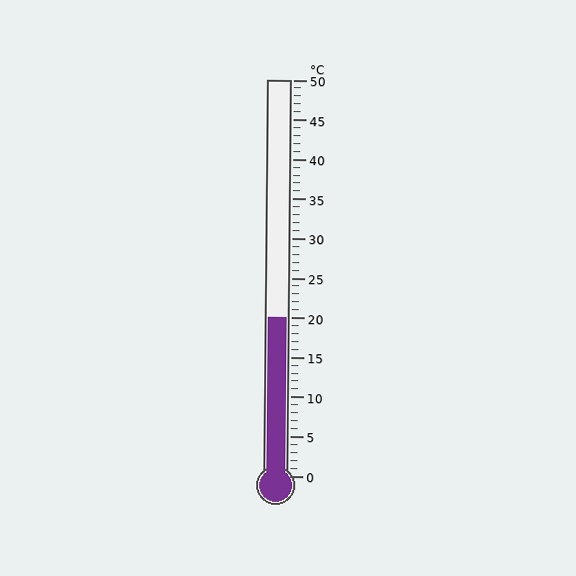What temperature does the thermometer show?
The thermometer shows approximately 20°C.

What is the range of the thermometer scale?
The thermometer scale ranges from 0°C to 50°C.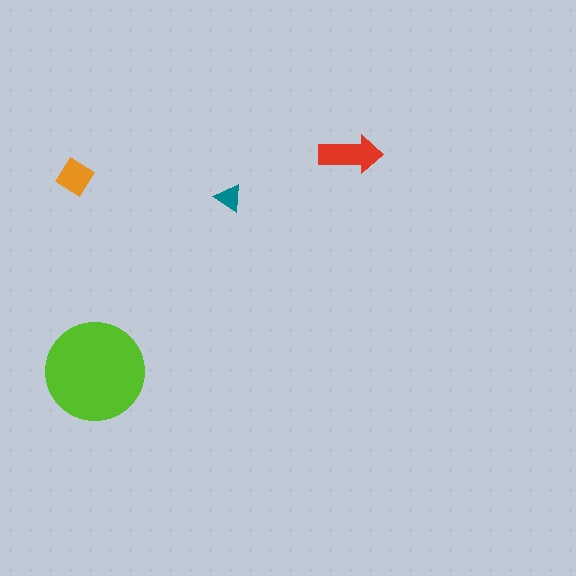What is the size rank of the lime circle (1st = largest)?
1st.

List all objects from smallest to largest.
The teal triangle, the orange diamond, the red arrow, the lime circle.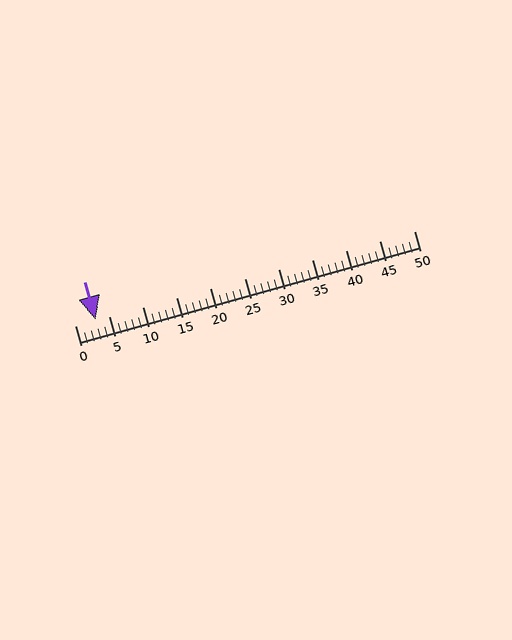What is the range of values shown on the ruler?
The ruler shows values from 0 to 50.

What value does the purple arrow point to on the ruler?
The purple arrow points to approximately 3.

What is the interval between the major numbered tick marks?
The major tick marks are spaced 5 units apart.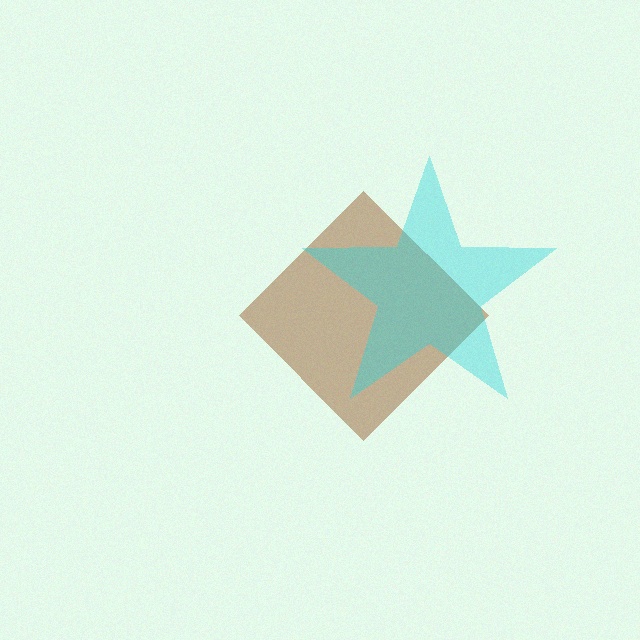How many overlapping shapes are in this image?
There are 2 overlapping shapes in the image.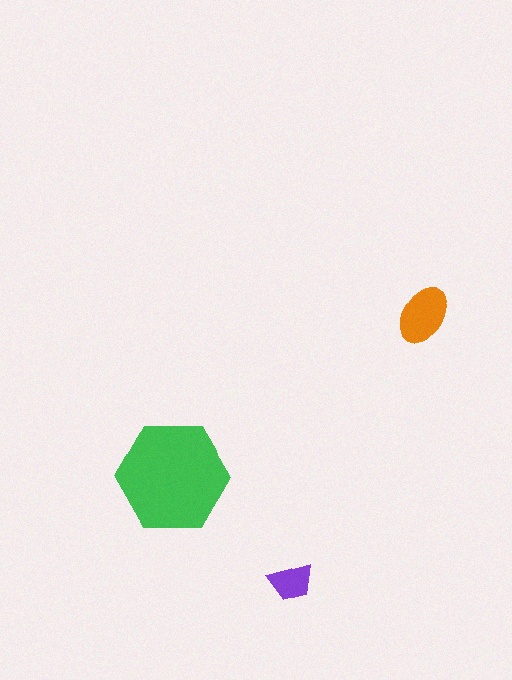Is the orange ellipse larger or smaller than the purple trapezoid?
Larger.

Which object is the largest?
The green hexagon.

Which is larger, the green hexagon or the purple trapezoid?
The green hexagon.